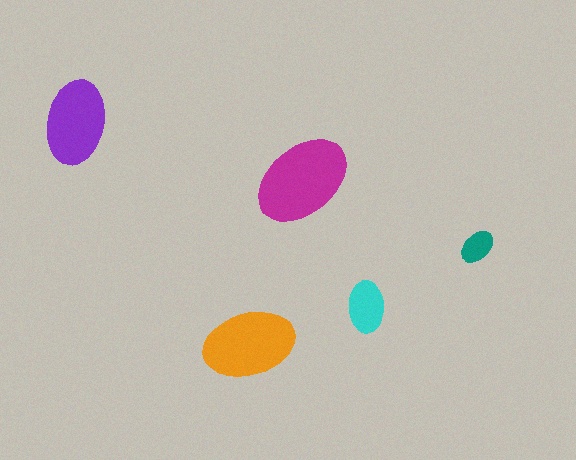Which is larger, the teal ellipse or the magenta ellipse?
The magenta one.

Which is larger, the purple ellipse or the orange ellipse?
The orange one.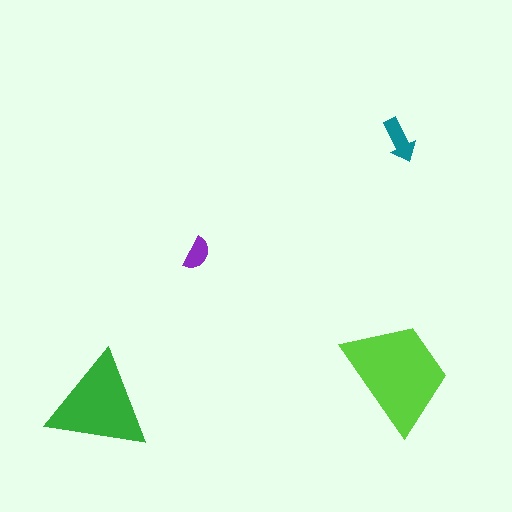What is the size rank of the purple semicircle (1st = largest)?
4th.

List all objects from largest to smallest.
The lime trapezoid, the green triangle, the teal arrow, the purple semicircle.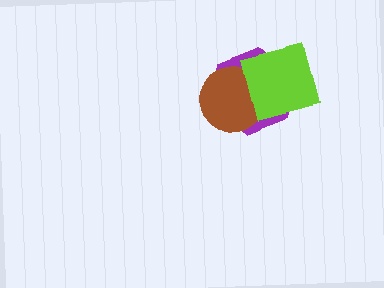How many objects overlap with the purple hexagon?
2 objects overlap with the purple hexagon.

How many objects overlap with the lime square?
2 objects overlap with the lime square.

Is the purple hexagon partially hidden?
Yes, it is partially covered by another shape.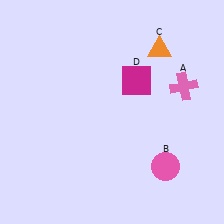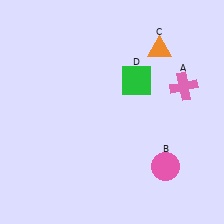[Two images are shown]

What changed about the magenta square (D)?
In Image 1, D is magenta. In Image 2, it changed to green.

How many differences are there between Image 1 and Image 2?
There is 1 difference between the two images.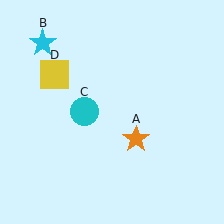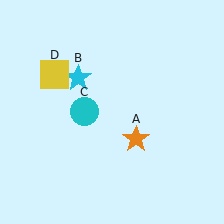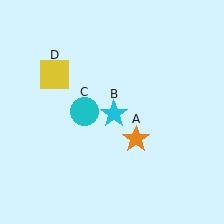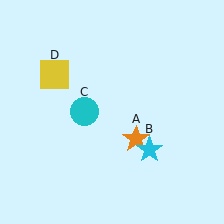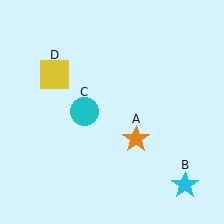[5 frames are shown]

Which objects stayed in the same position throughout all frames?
Orange star (object A) and cyan circle (object C) and yellow square (object D) remained stationary.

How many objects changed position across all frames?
1 object changed position: cyan star (object B).